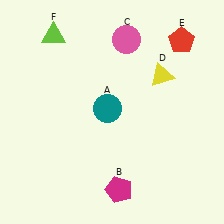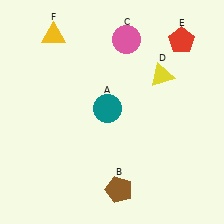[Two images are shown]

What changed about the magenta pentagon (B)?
In Image 1, B is magenta. In Image 2, it changed to brown.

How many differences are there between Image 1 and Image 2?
There are 2 differences between the two images.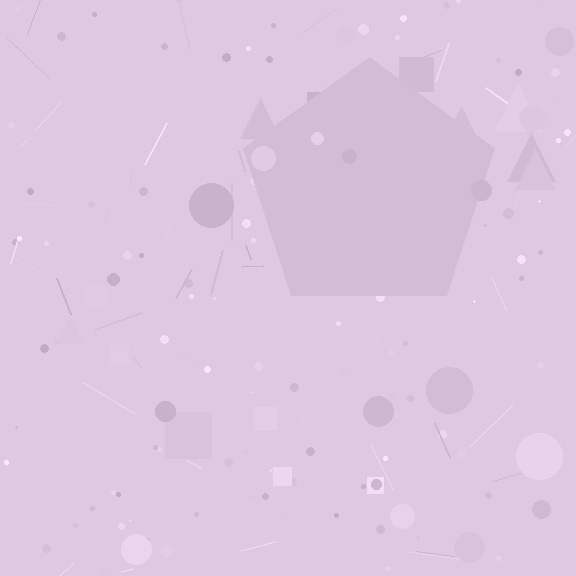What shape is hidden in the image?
A pentagon is hidden in the image.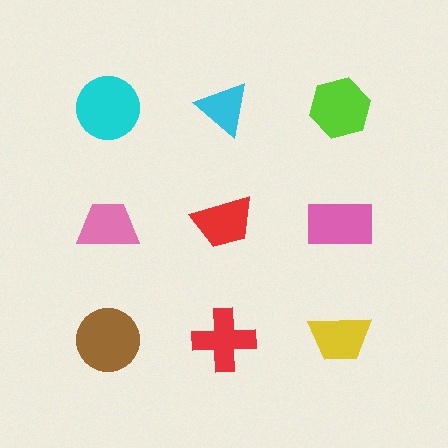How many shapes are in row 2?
3 shapes.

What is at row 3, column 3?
A yellow trapezoid.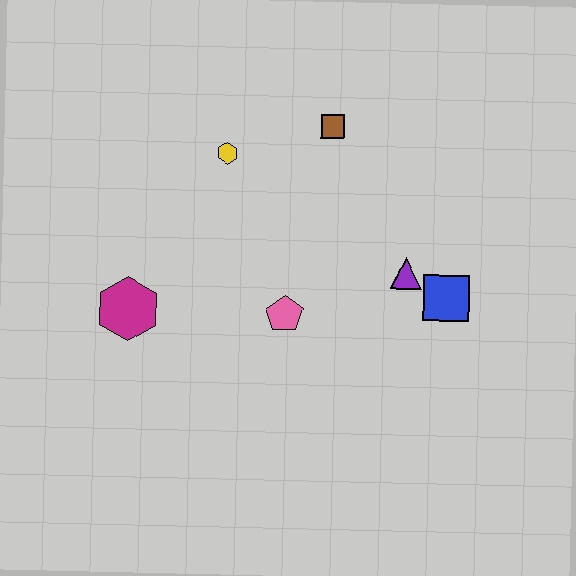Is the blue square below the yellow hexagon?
Yes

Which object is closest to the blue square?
The purple triangle is closest to the blue square.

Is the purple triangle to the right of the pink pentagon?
Yes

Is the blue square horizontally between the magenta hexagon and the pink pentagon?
No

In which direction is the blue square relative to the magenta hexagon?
The blue square is to the right of the magenta hexagon.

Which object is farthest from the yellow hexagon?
The blue square is farthest from the yellow hexagon.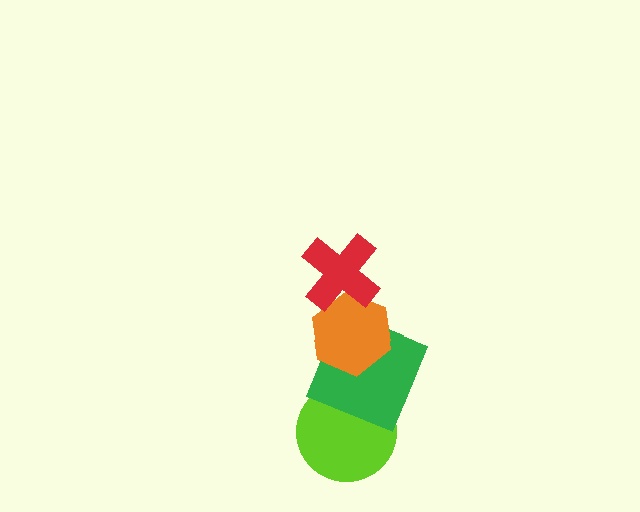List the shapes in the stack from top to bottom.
From top to bottom: the red cross, the orange hexagon, the green square, the lime circle.